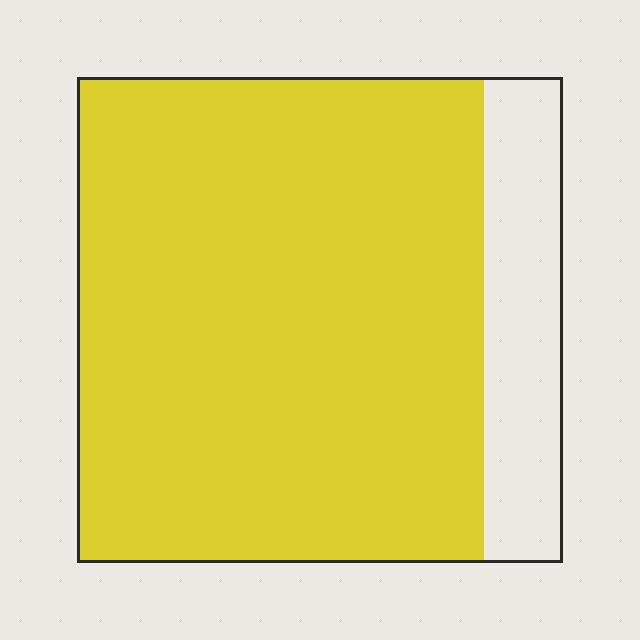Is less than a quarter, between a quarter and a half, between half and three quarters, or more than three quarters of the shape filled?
More than three quarters.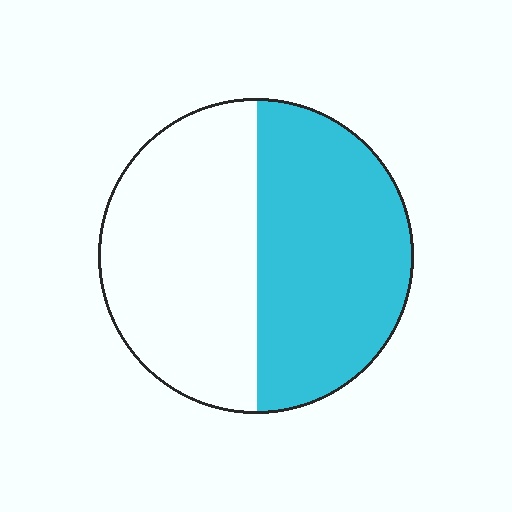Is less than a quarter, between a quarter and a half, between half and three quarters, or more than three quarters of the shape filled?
Between a quarter and a half.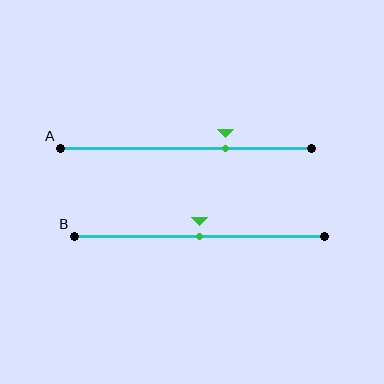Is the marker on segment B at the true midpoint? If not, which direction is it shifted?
Yes, the marker on segment B is at the true midpoint.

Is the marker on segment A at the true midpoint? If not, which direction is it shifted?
No, the marker on segment A is shifted to the right by about 16% of the segment length.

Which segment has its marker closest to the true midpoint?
Segment B has its marker closest to the true midpoint.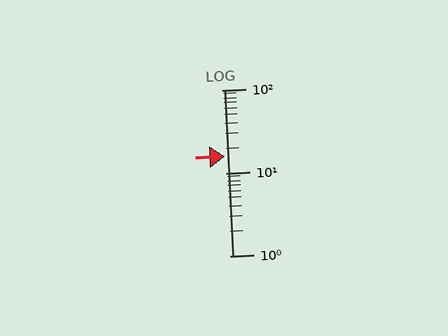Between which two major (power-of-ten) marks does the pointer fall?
The pointer is between 10 and 100.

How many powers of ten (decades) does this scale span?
The scale spans 2 decades, from 1 to 100.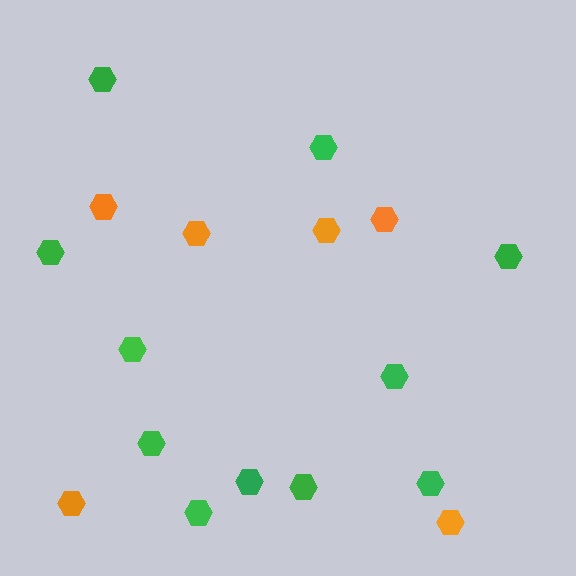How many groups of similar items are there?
There are 2 groups: one group of orange hexagons (6) and one group of green hexagons (11).